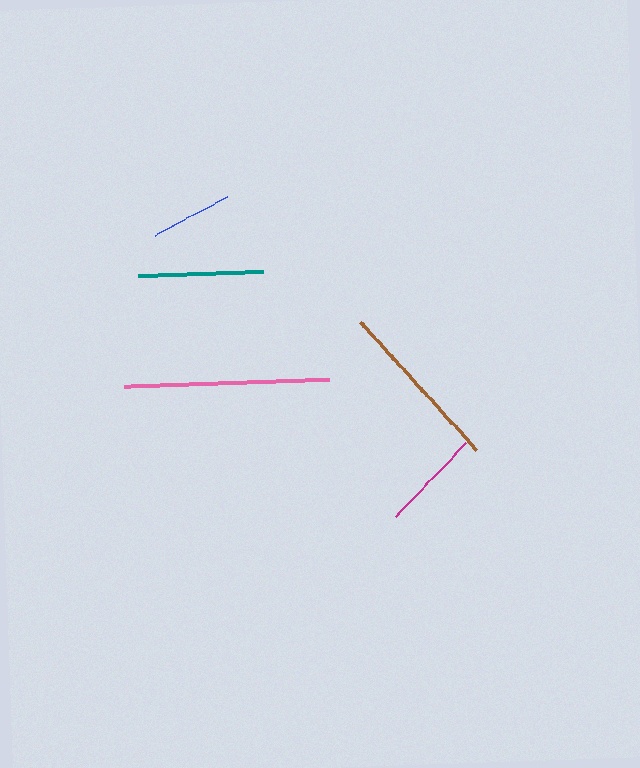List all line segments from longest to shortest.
From longest to shortest: pink, brown, teal, magenta, blue.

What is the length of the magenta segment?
The magenta segment is approximately 103 pixels long.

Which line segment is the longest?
The pink line is the longest at approximately 205 pixels.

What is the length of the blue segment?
The blue segment is approximately 82 pixels long.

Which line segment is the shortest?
The blue line is the shortest at approximately 82 pixels.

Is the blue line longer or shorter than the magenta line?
The magenta line is longer than the blue line.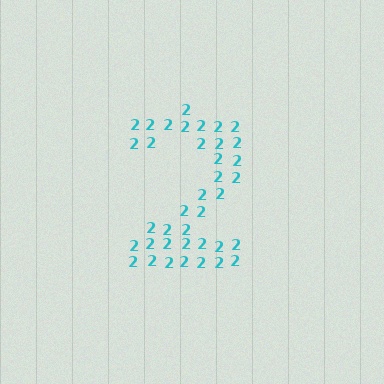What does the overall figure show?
The overall figure shows the digit 2.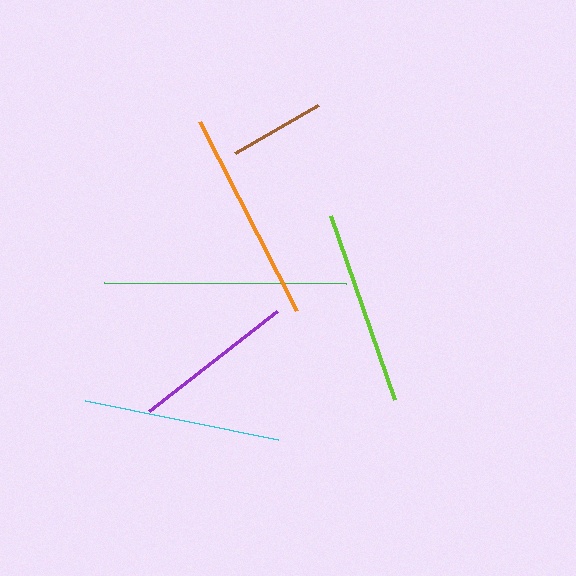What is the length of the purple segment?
The purple segment is approximately 163 pixels long.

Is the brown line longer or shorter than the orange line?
The orange line is longer than the brown line.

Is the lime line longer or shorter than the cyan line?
The cyan line is longer than the lime line.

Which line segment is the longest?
The green line is the longest at approximately 242 pixels.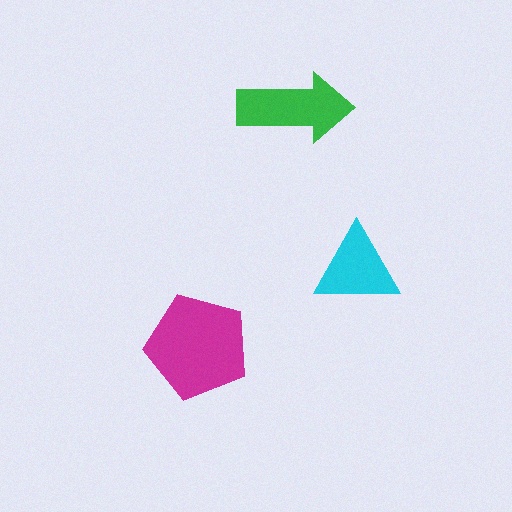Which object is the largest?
The magenta pentagon.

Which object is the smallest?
The cyan triangle.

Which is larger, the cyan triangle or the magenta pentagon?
The magenta pentagon.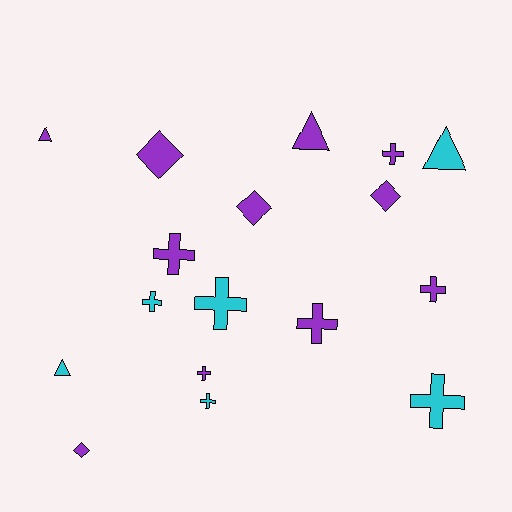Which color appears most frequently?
Purple, with 11 objects.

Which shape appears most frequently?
Cross, with 9 objects.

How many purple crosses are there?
There are 5 purple crosses.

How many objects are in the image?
There are 17 objects.